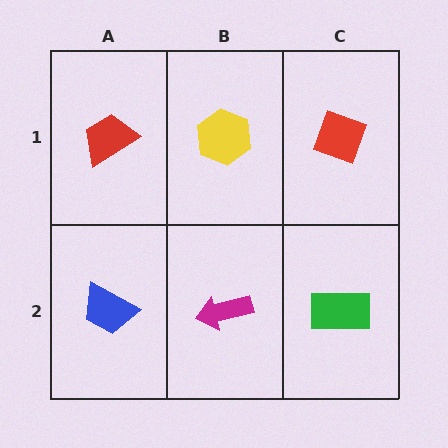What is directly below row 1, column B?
A magenta arrow.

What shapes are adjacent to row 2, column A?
A red trapezoid (row 1, column A), a magenta arrow (row 2, column B).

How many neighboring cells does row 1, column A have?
2.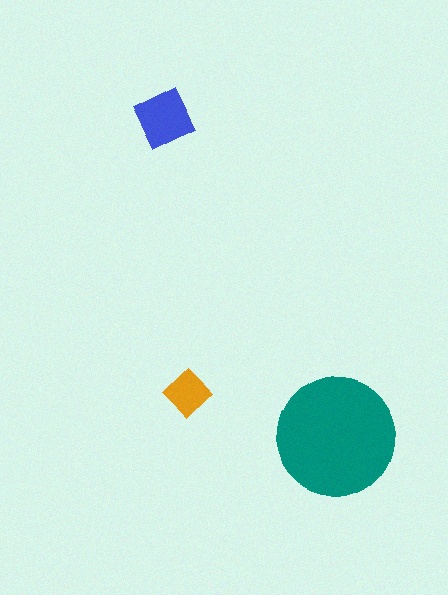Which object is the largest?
The teal circle.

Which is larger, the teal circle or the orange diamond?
The teal circle.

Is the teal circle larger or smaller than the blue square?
Larger.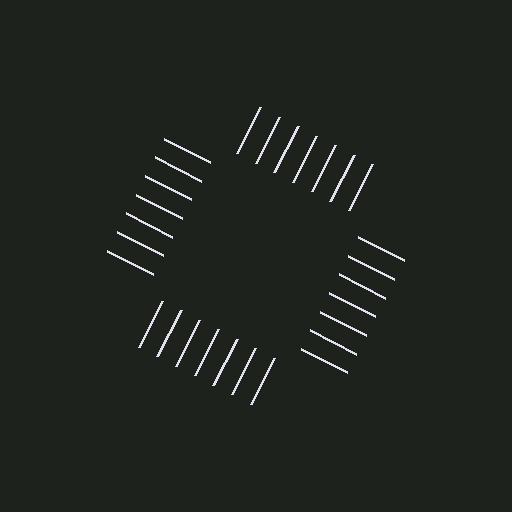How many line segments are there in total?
28 — 7 along each of the 4 edges.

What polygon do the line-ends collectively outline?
An illusory square — the line segments terminate on its edges but no continuous stroke is drawn.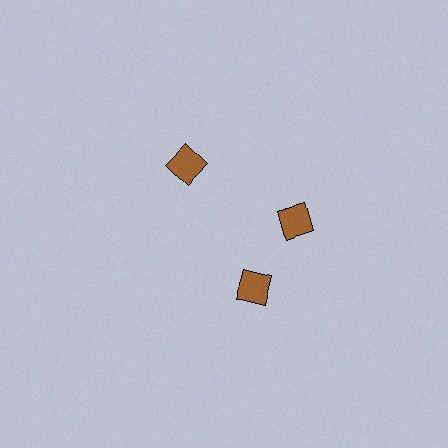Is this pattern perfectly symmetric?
No. The 3 brown diamonds are arranged in a ring, but one element near the 7 o'clock position is rotated out of alignment along the ring, breaking the 3-fold rotational symmetry.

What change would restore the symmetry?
The symmetry would be restored by rotating it back into even spacing with its neighbors so that all 3 diamonds sit at equal angles and equal distance from the center.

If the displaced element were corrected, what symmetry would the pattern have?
It would have 3-fold rotational symmetry — the pattern would map onto itself every 120 degrees.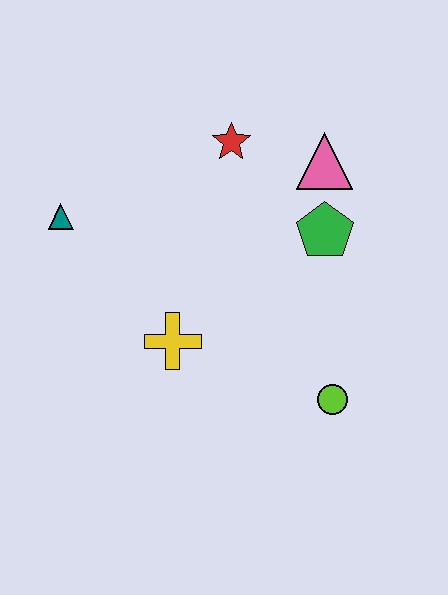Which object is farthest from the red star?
The lime circle is farthest from the red star.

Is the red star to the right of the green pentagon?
No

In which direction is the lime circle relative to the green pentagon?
The lime circle is below the green pentagon.